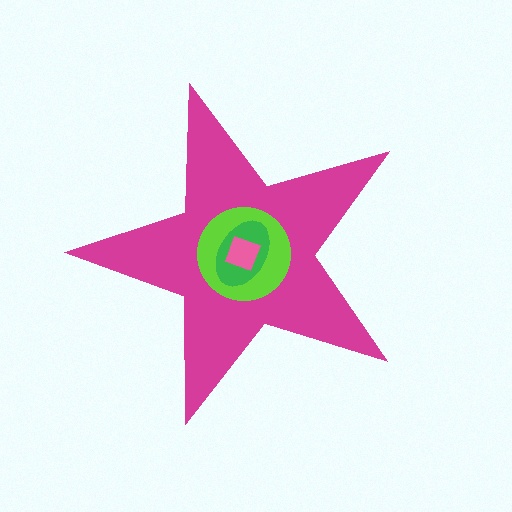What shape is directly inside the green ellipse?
The pink diamond.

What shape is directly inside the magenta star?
The lime circle.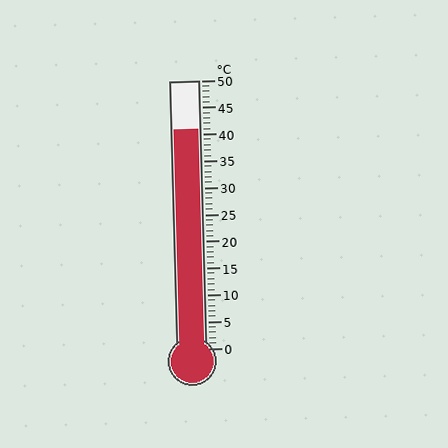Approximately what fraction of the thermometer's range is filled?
The thermometer is filled to approximately 80% of its range.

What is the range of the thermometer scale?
The thermometer scale ranges from 0°C to 50°C.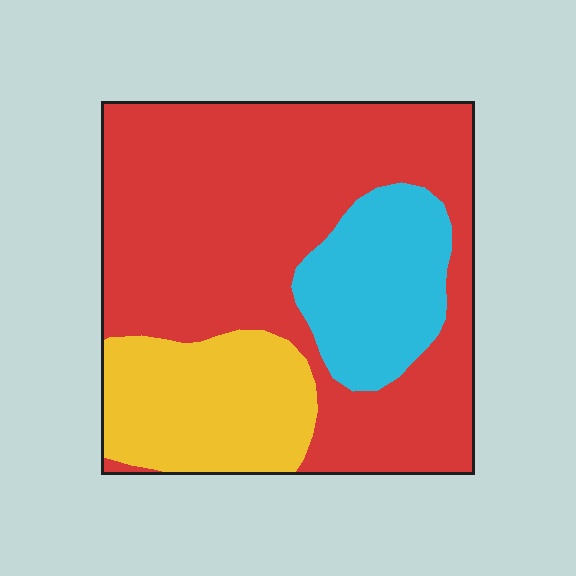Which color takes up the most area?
Red, at roughly 65%.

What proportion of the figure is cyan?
Cyan takes up between a sixth and a third of the figure.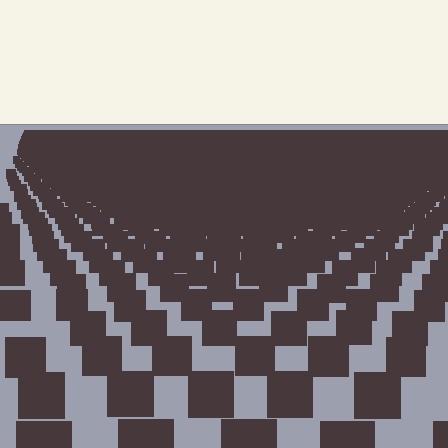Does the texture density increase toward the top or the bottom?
Density increases toward the top.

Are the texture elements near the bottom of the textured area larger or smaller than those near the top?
Larger. Near the bottom, elements are closer to the viewer and appear at a bigger on-screen size.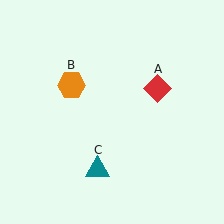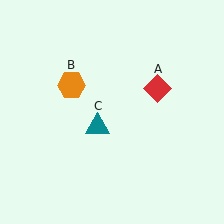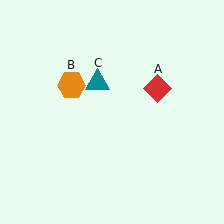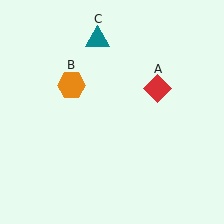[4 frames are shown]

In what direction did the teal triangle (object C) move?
The teal triangle (object C) moved up.